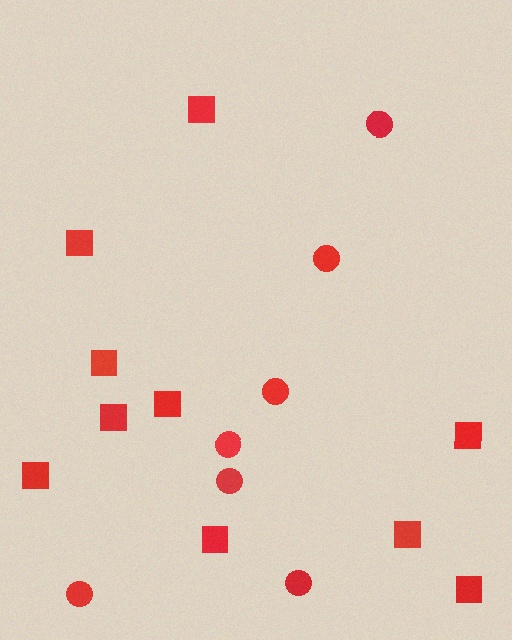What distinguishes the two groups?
There are 2 groups: one group of circles (7) and one group of squares (10).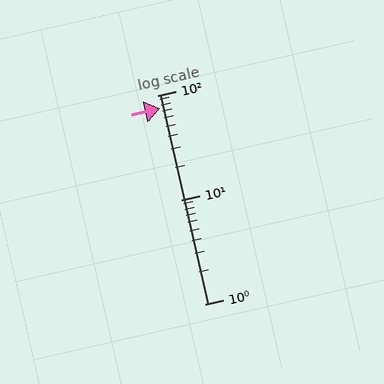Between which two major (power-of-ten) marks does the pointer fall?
The pointer is between 10 and 100.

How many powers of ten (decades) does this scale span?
The scale spans 2 decades, from 1 to 100.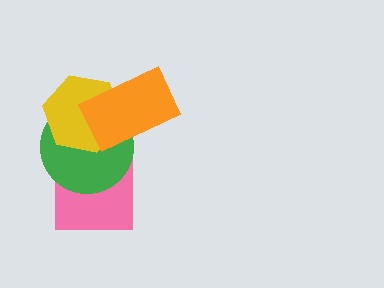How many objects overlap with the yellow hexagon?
2 objects overlap with the yellow hexagon.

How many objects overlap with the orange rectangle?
2 objects overlap with the orange rectangle.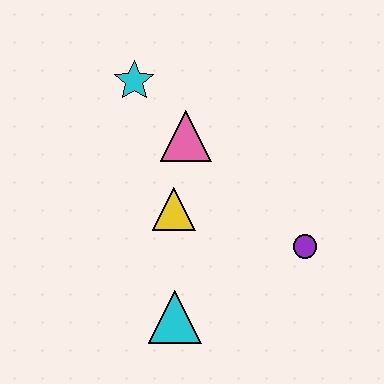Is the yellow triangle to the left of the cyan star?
No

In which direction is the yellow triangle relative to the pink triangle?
The yellow triangle is below the pink triangle.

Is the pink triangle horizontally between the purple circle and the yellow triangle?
Yes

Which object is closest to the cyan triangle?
The yellow triangle is closest to the cyan triangle.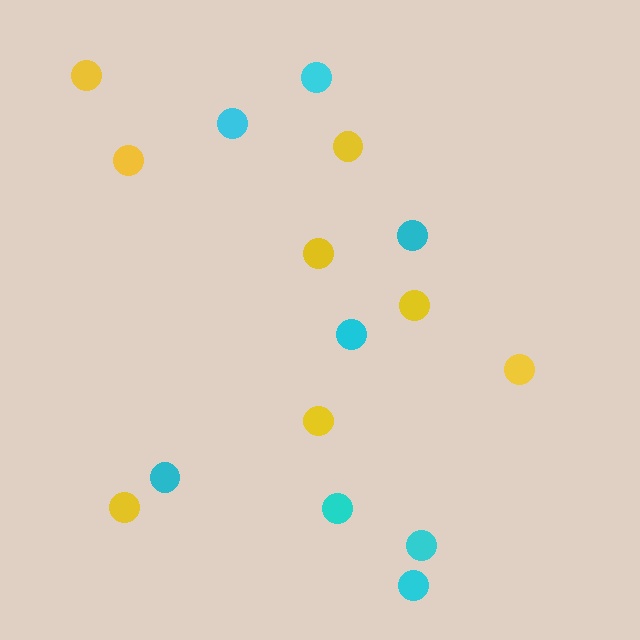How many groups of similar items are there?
There are 2 groups: one group of yellow circles (8) and one group of cyan circles (8).